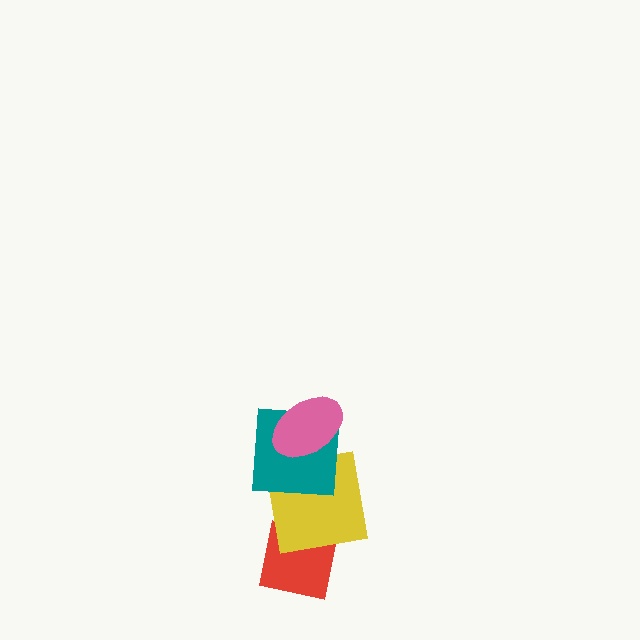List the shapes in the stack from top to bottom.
From top to bottom: the pink ellipse, the teal square, the yellow square, the red square.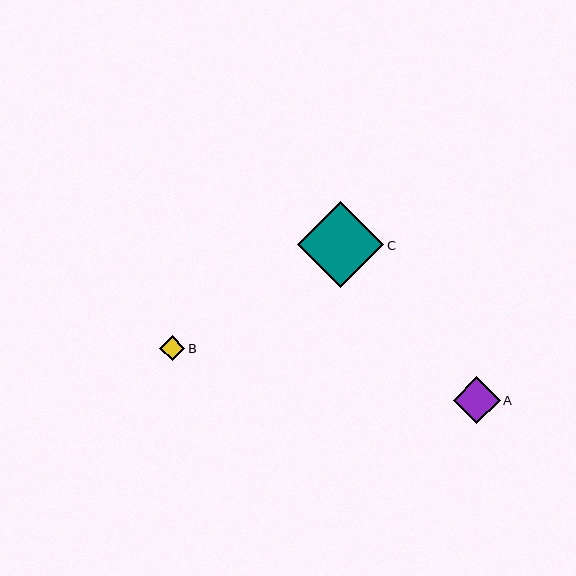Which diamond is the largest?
Diamond C is the largest with a size of approximately 86 pixels.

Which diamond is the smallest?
Diamond B is the smallest with a size of approximately 25 pixels.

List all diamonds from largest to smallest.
From largest to smallest: C, A, B.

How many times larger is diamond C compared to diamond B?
Diamond C is approximately 3.4 times the size of diamond B.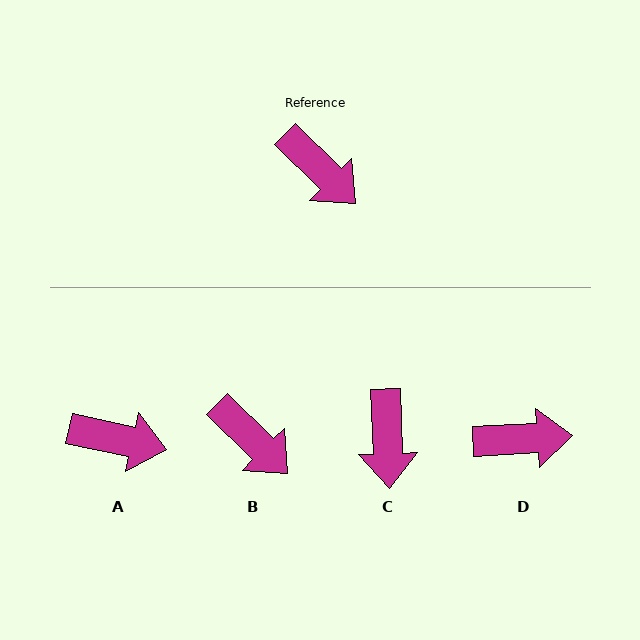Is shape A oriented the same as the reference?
No, it is off by about 33 degrees.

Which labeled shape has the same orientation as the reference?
B.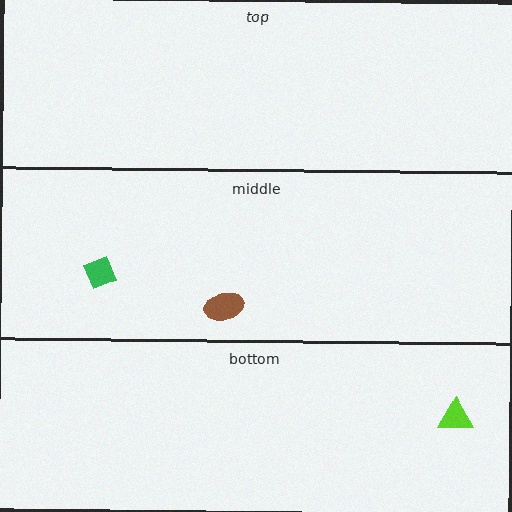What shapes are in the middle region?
The green diamond, the brown ellipse.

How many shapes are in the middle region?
2.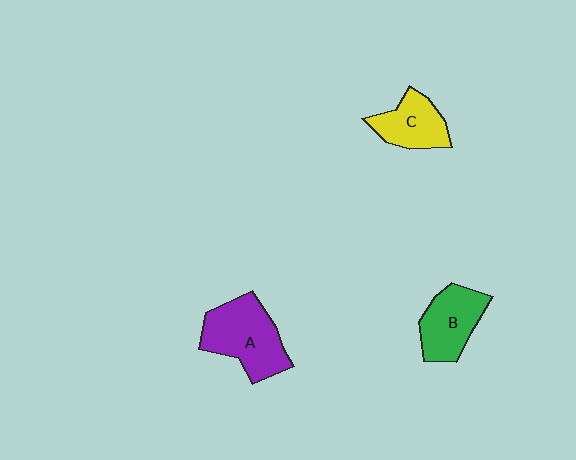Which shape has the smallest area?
Shape C (yellow).